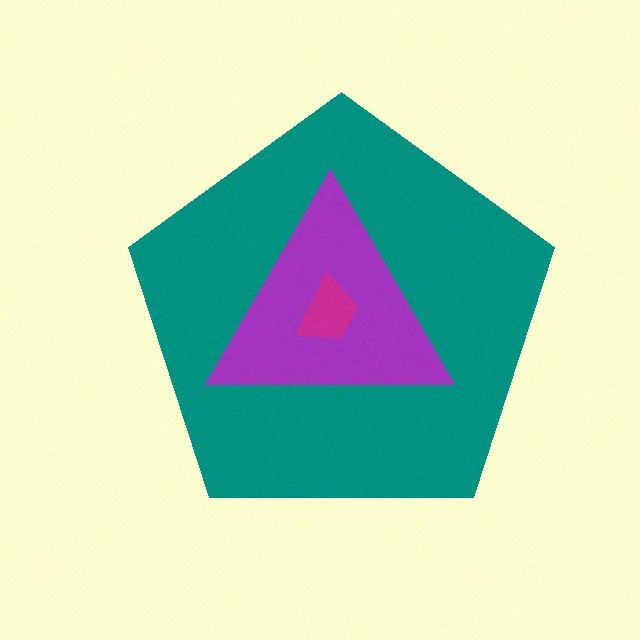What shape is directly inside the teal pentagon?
The purple triangle.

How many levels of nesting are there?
3.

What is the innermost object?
The magenta trapezoid.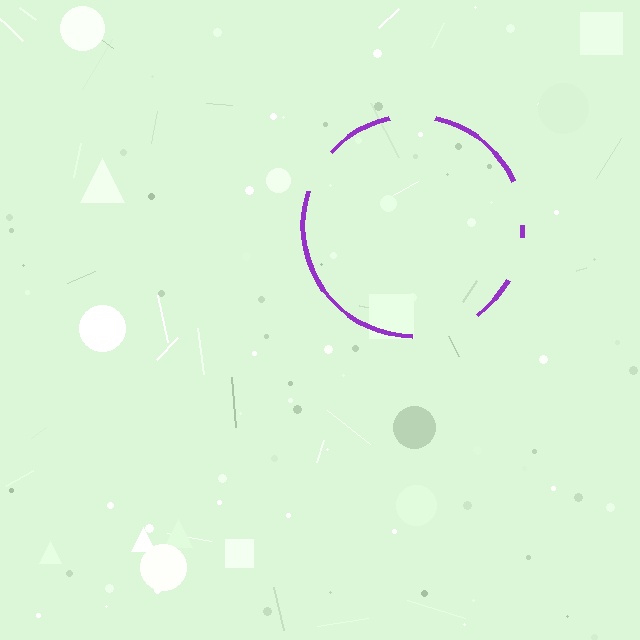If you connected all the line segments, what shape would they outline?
They would outline a circle.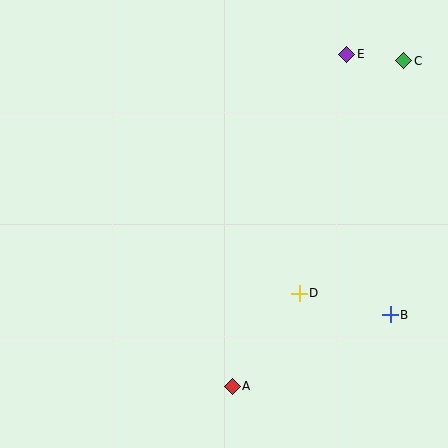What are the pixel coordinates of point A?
Point A is at (232, 386).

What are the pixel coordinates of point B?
Point B is at (390, 315).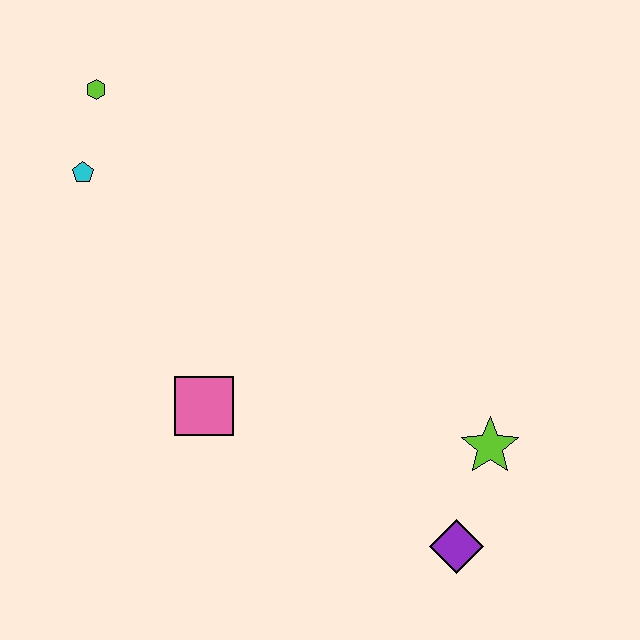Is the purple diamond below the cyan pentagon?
Yes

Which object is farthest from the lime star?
The lime hexagon is farthest from the lime star.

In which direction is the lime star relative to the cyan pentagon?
The lime star is to the right of the cyan pentagon.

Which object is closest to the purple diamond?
The lime star is closest to the purple diamond.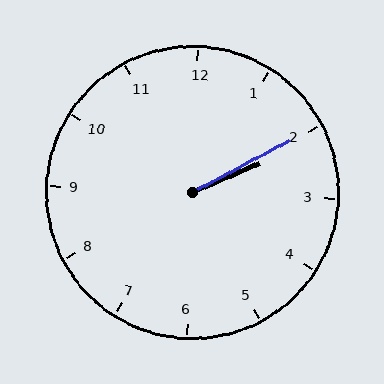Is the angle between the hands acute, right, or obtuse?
It is acute.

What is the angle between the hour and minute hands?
Approximately 5 degrees.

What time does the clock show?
2:10.